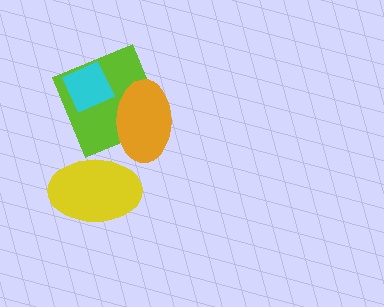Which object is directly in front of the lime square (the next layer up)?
The orange ellipse is directly in front of the lime square.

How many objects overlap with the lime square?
2 objects overlap with the lime square.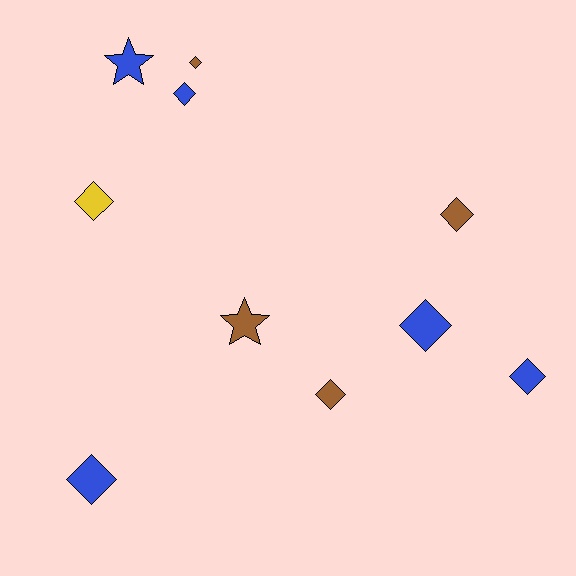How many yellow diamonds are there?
There is 1 yellow diamond.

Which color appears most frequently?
Blue, with 5 objects.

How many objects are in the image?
There are 10 objects.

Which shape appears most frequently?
Diamond, with 8 objects.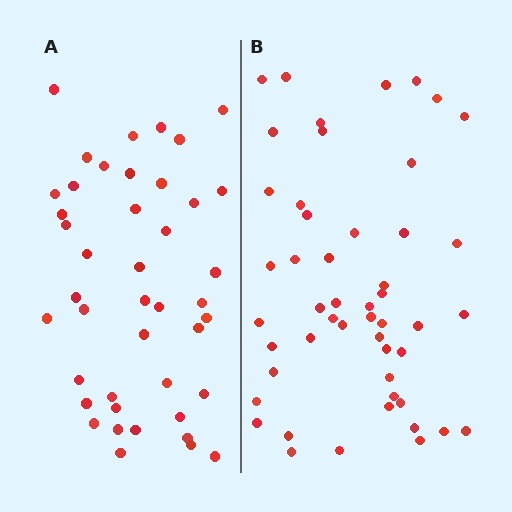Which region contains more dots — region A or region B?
Region B (the right region) has more dots.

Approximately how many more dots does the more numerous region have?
Region B has roughly 8 or so more dots than region A.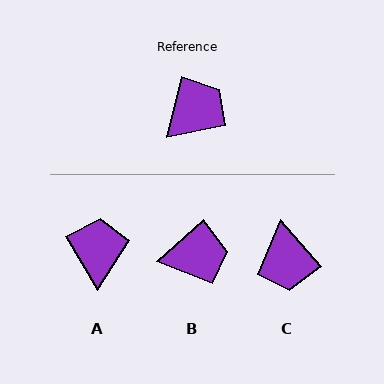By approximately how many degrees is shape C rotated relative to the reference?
Approximately 125 degrees clockwise.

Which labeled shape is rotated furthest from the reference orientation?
C, about 125 degrees away.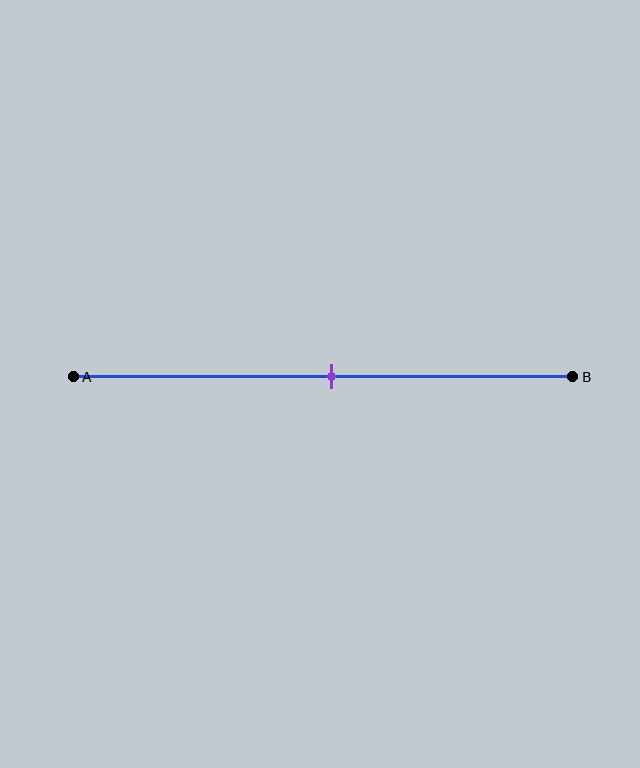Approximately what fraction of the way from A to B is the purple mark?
The purple mark is approximately 50% of the way from A to B.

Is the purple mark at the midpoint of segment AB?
Yes, the mark is approximately at the midpoint.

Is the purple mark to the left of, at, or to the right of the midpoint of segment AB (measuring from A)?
The purple mark is approximately at the midpoint of segment AB.